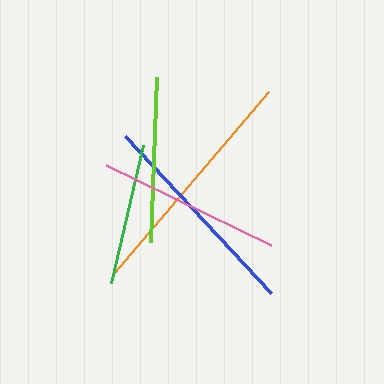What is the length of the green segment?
The green segment is approximately 142 pixels long.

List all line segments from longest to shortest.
From longest to shortest: orange, blue, pink, lime, green.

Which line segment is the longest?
The orange line is the longest at approximately 239 pixels.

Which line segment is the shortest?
The green line is the shortest at approximately 142 pixels.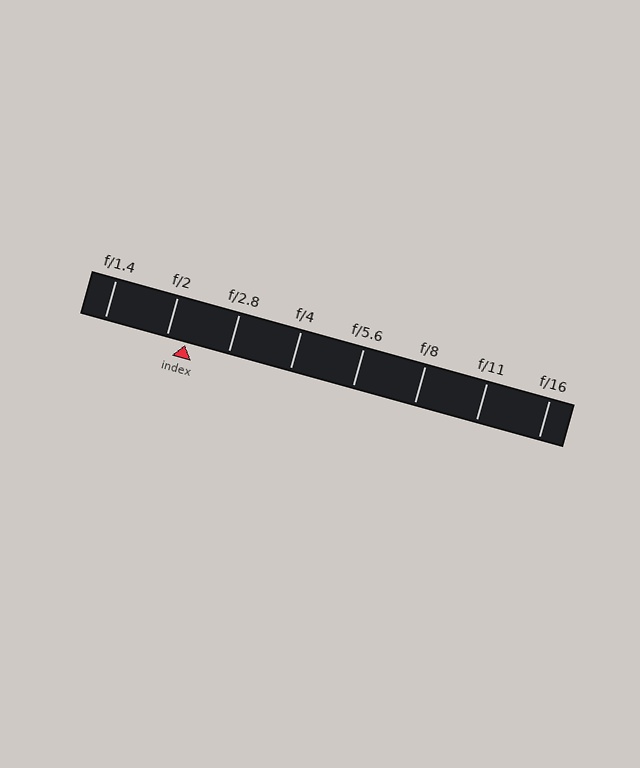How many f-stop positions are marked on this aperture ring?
There are 8 f-stop positions marked.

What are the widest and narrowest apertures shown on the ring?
The widest aperture shown is f/1.4 and the narrowest is f/16.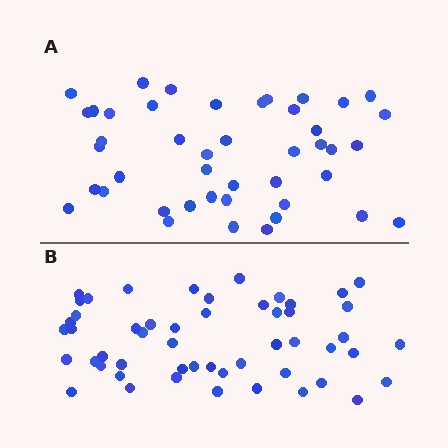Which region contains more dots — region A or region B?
Region B (the bottom region) has more dots.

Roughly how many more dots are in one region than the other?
Region B has roughly 8 or so more dots than region A.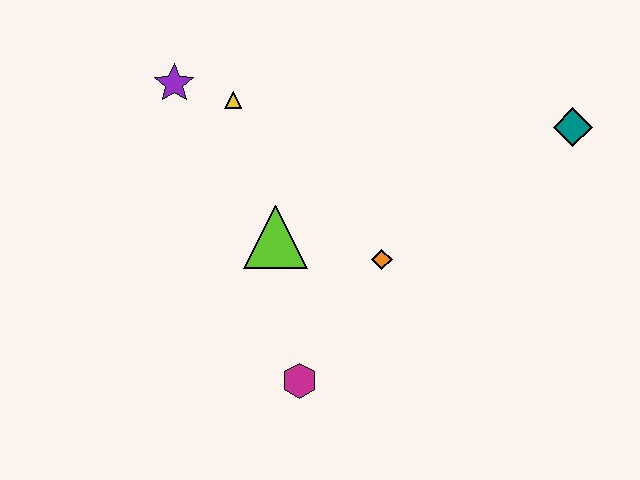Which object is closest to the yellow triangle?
The purple star is closest to the yellow triangle.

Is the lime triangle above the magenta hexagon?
Yes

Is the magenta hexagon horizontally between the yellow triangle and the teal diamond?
Yes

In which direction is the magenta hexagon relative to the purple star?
The magenta hexagon is below the purple star.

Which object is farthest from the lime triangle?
The teal diamond is farthest from the lime triangle.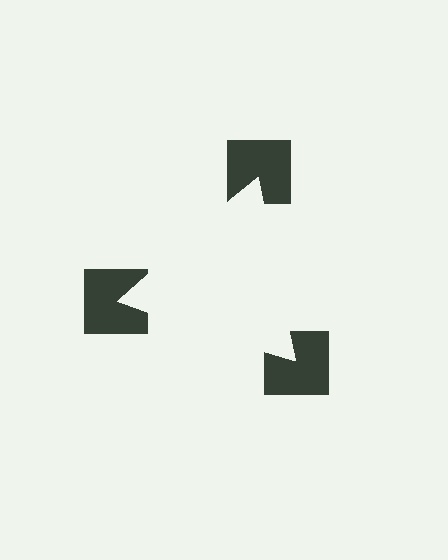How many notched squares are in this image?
There are 3 — one at each vertex of the illusory triangle.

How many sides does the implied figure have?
3 sides.